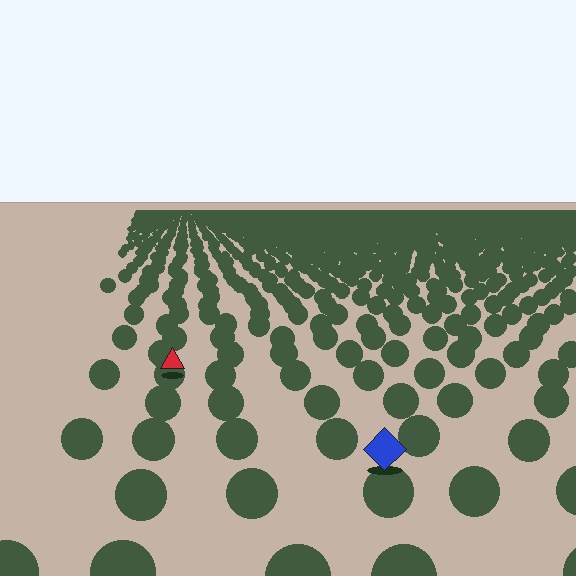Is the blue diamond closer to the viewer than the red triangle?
Yes. The blue diamond is closer — you can tell from the texture gradient: the ground texture is coarser near it.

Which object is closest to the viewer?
The blue diamond is closest. The texture marks near it are larger and more spread out.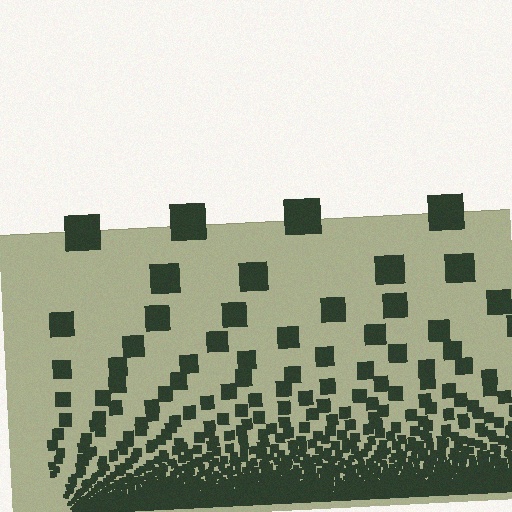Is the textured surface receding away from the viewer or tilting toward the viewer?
The surface appears to tilt toward the viewer. Texture elements get larger and sparser toward the top.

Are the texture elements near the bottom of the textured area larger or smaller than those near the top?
Smaller. The gradient is inverted — elements near the bottom are smaller and denser.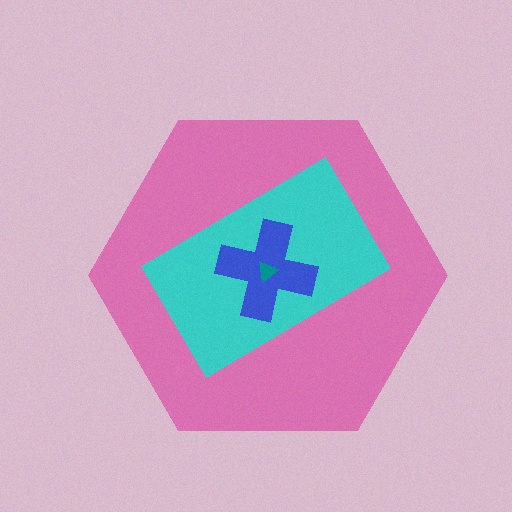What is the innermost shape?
The teal triangle.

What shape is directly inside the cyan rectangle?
The blue cross.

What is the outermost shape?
The pink hexagon.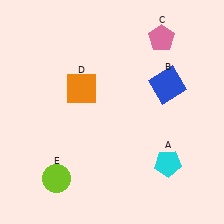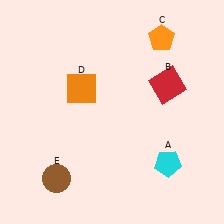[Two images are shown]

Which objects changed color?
B changed from blue to red. C changed from pink to orange. E changed from lime to brown.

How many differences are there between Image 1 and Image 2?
There are 3 differences between the two images.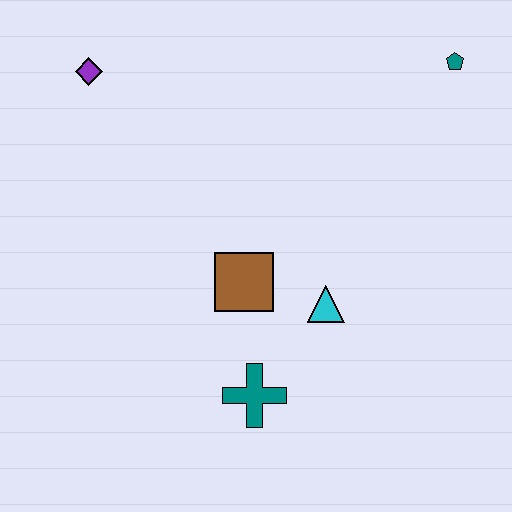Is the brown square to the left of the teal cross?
Yes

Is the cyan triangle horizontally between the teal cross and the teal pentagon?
Yes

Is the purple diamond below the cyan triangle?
No